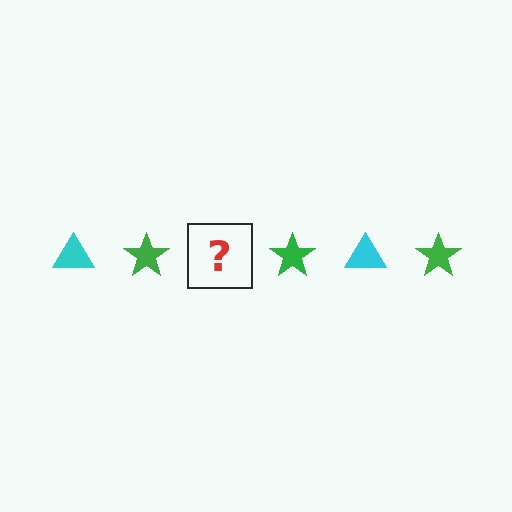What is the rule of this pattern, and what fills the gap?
The rule is that the pattern alternates between cyan triangle and green star. The gap should be filled with a cyan triangle.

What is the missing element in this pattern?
The missing element is a cyan triangle.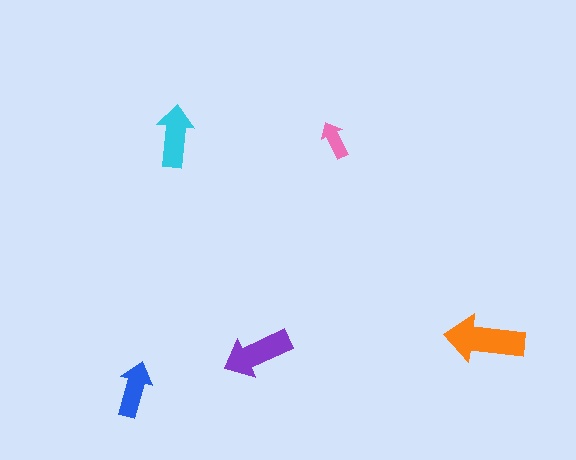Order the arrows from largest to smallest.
the orange one, the purple one, the cyan one, the blue one, the pink one.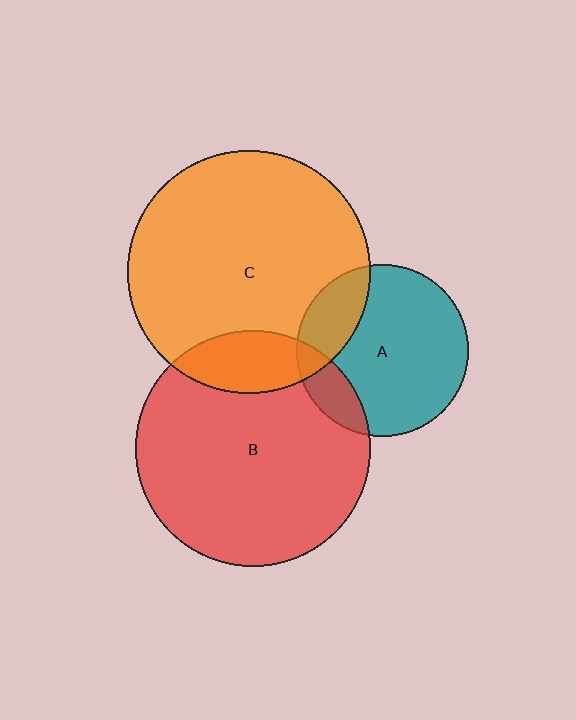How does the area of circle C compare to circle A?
Approximately 2.0 times.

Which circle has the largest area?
Circle C (orange).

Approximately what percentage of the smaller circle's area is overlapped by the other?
Approximately 20%.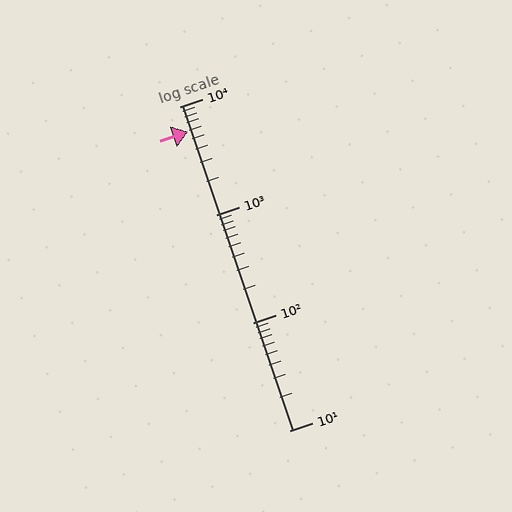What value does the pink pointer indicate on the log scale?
The pointer indicates approximately 5900.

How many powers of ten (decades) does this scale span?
The scale spans 3 decades, from 10 to 10000.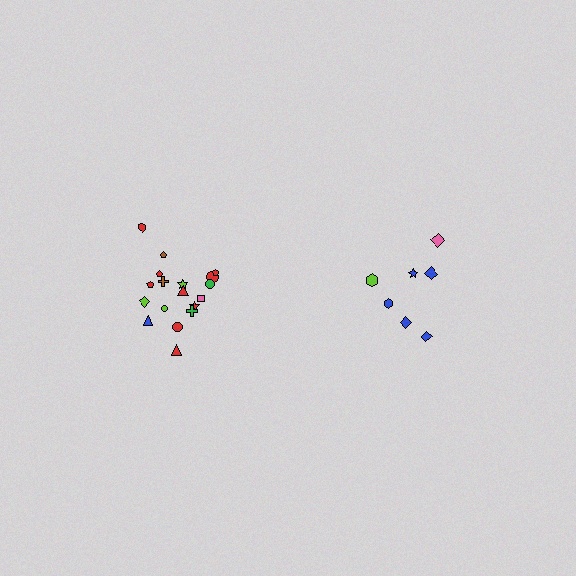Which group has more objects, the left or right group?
The left group.